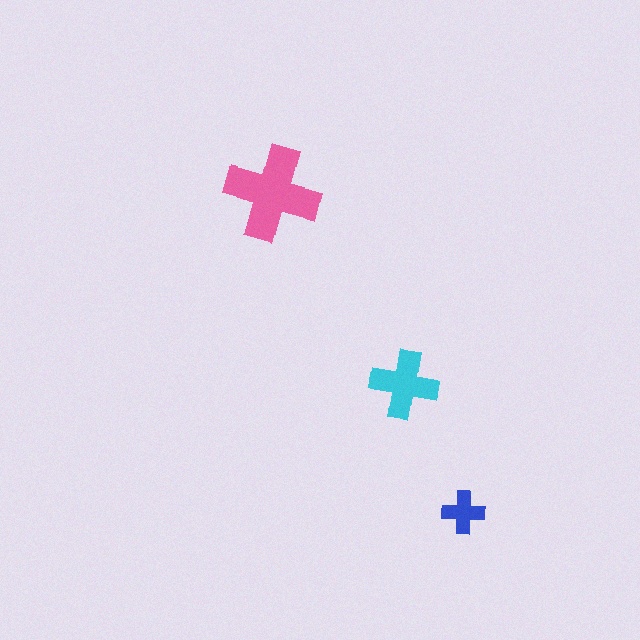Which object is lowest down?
The blue cross is bottommost.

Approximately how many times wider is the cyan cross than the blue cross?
About 1.5 times wider.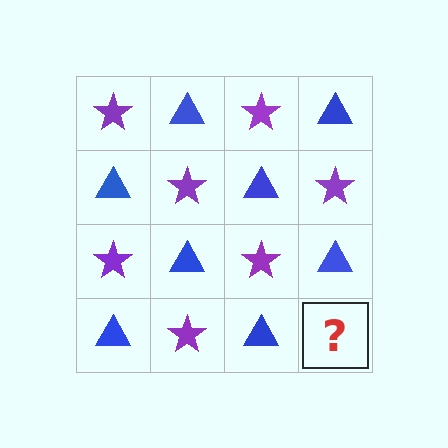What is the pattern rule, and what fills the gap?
The rule is that it alternates purple star and blue triangle in a checkerboard pattern. The gap should be filled with a purple star.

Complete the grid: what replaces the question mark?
The question mark should be replaced with a purple star.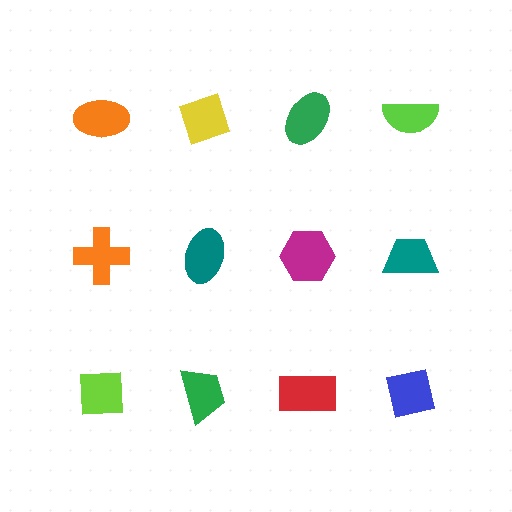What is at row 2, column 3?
A magenta hexagon.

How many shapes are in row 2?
4 shapes.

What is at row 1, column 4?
A lime semicircle.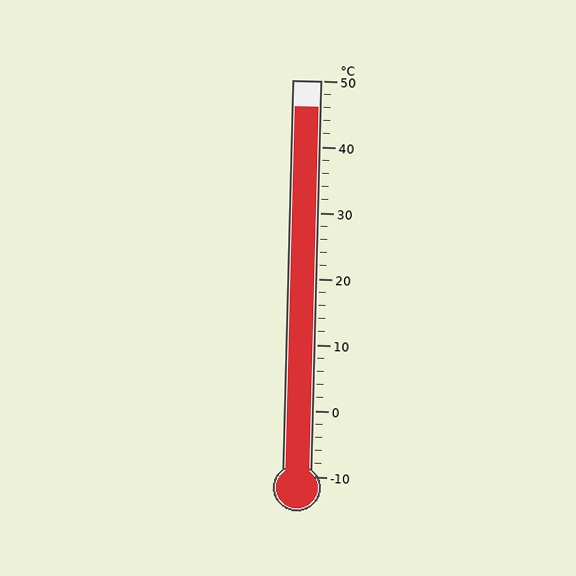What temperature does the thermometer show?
The thermometer shows approximately 46°C.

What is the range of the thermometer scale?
The thermometer scale ranges from -10°C to 50°C.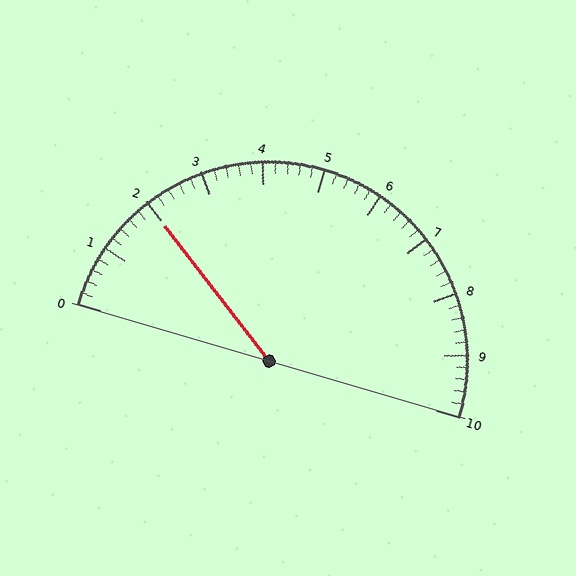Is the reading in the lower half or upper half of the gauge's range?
The reading is in the lower half of the range (0 to 10).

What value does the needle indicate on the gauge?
The needle indicates approximately 2.0.